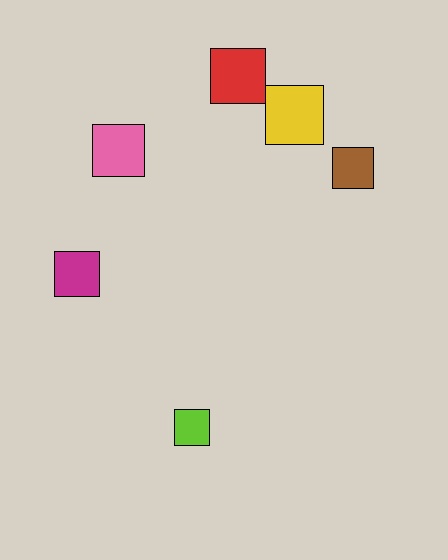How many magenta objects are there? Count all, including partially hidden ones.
There is 1 magenta object.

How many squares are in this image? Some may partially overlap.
There are 6 squares.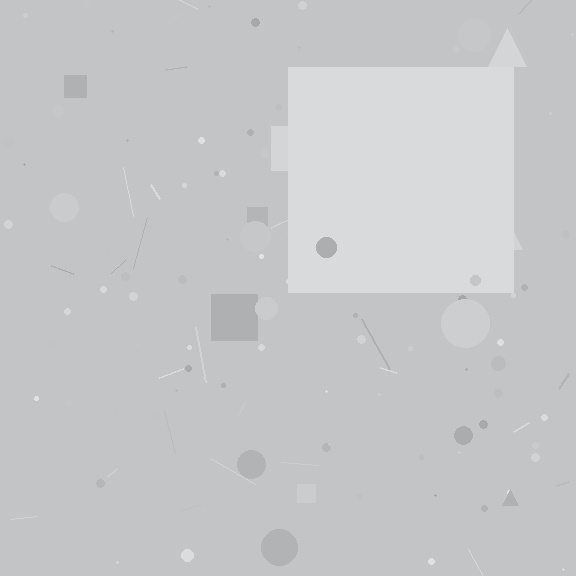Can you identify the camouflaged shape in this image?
The camouflaged shape is a square.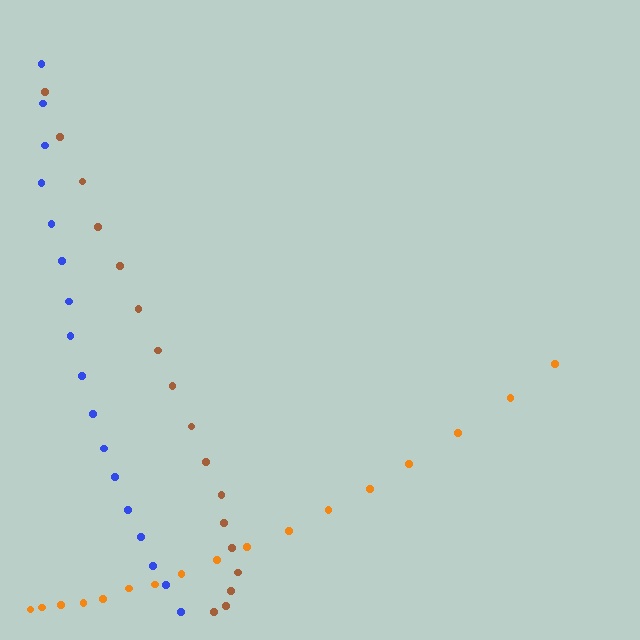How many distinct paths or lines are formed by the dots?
There are 3 distinct paths.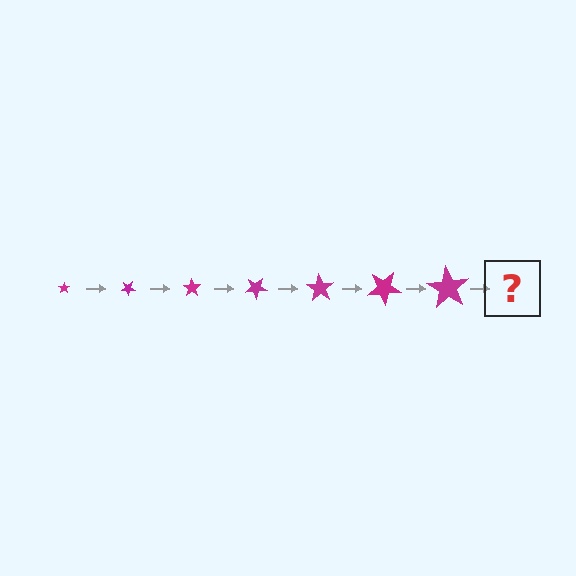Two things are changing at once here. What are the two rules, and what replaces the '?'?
The two rules are that the star grows larger each step and it rotates 35 degrees each step. The '?' should be a star, larger than the previous one and rotated 245 degrees from the start.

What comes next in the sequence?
The next element should be a star, larger than the previous one and rotated 245 degrees from the start.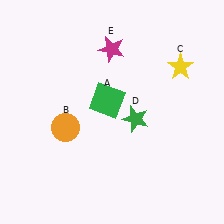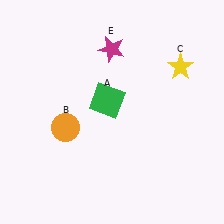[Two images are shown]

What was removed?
The green star (D) was removed in Image 2.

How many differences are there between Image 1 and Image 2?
There is 1 difference between the two images.